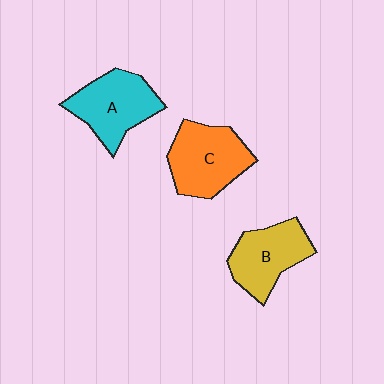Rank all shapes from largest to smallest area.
From largest to smallest: C (orange), A (cyan), B (yellow).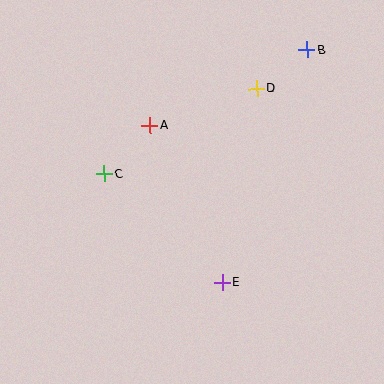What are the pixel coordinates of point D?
Point D is at (257, 89).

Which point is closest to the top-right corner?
Point B is closest to the top-right corner.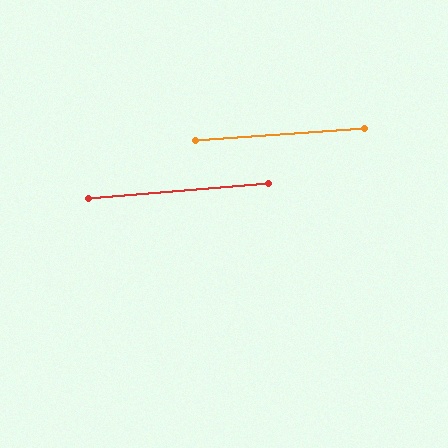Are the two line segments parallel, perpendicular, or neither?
Parallel — their directions differ by only 1.1°.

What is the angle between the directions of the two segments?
Approximately 1 degree.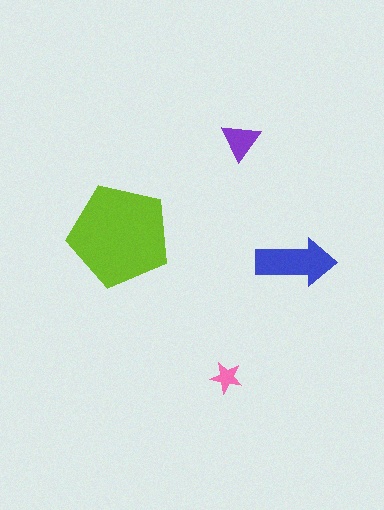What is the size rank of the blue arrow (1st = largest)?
2nd.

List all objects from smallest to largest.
The pink star, the purple triangle, the blue arrow, the lime pentagon.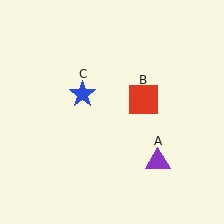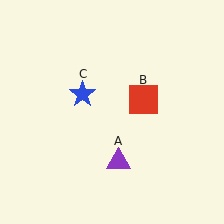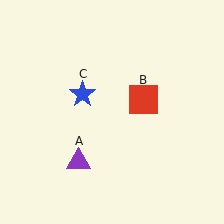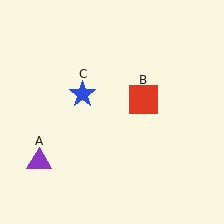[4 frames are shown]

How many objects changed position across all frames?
1 object changed position: purple triangle (object A).